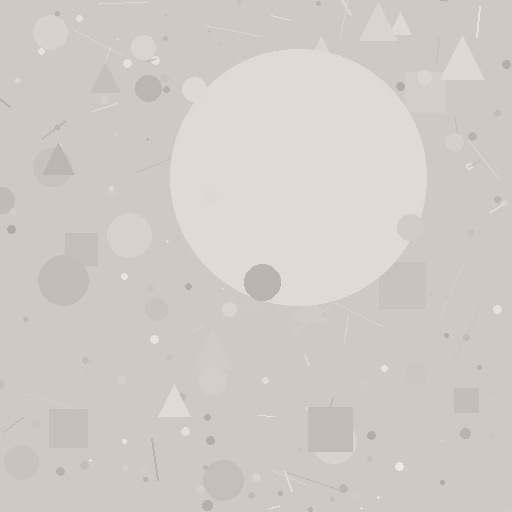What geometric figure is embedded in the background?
A circle is embedded in the background.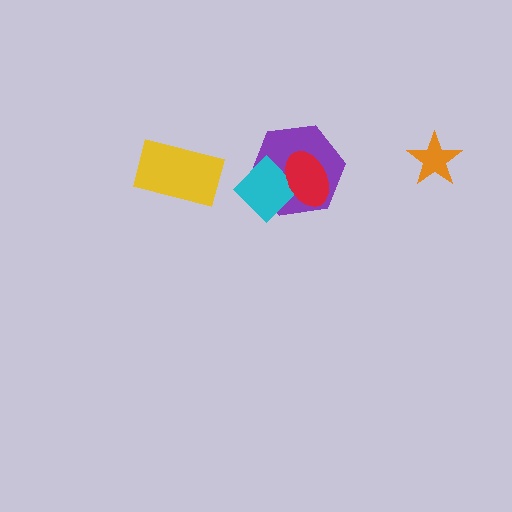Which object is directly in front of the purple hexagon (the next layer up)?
The cyan diamond is directly in front of the purple hexagon.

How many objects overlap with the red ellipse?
2 objects overlap with the red ellipse.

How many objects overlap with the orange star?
0 objects overlap with the orange star.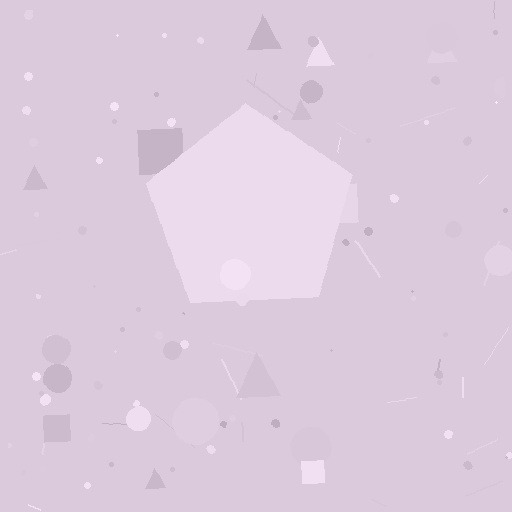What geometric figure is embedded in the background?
A pentagon is embedded in the background.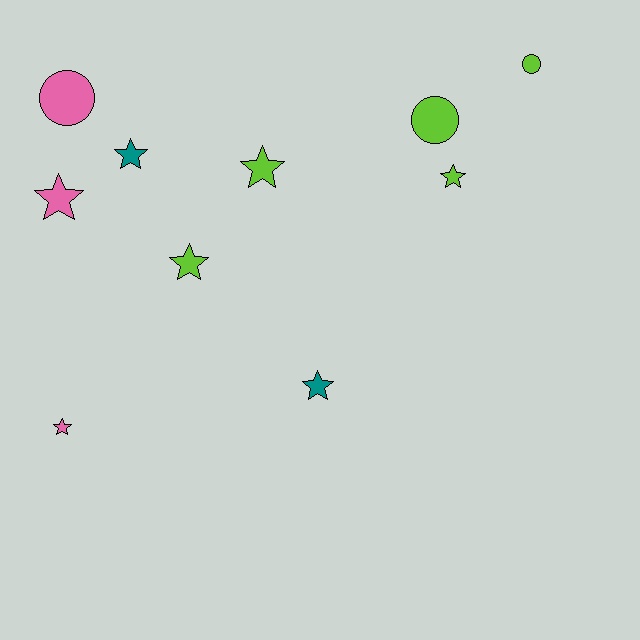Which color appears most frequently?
Lime, with 5 objects.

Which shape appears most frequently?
Star, with 7 objects.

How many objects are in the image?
There are 10 objects.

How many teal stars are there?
There are 2 teal stars.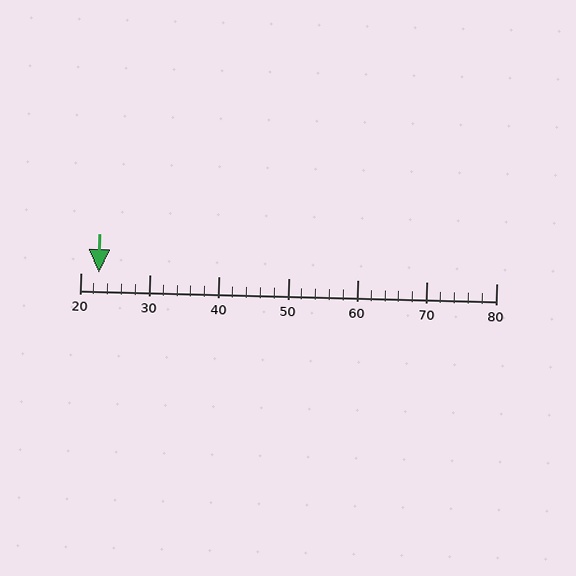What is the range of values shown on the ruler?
The ruler shows values from 20 to 80.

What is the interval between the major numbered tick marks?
The major tick marks are spaced 10 units apart.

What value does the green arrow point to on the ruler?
The green arrow points to approximately 23.